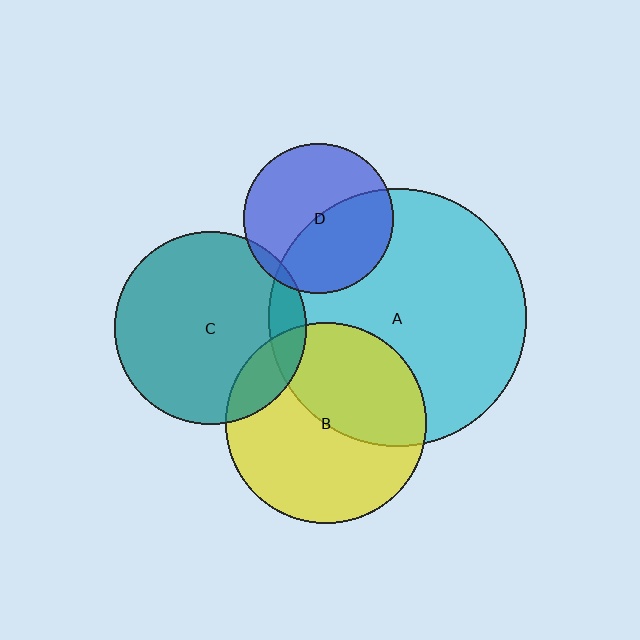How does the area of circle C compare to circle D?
Approximately 1.7 times.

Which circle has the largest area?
Circle A (cyan).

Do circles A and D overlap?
Yes.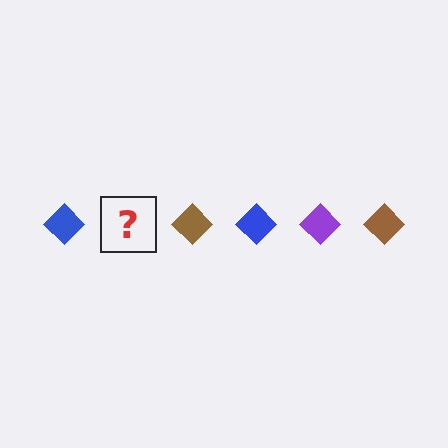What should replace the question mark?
The question mark should be replaced with a purple diamond.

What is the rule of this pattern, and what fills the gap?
The rule is that the pattern cycles through blue, purple, brown diamonds. The gap should be filled with a purple diamond.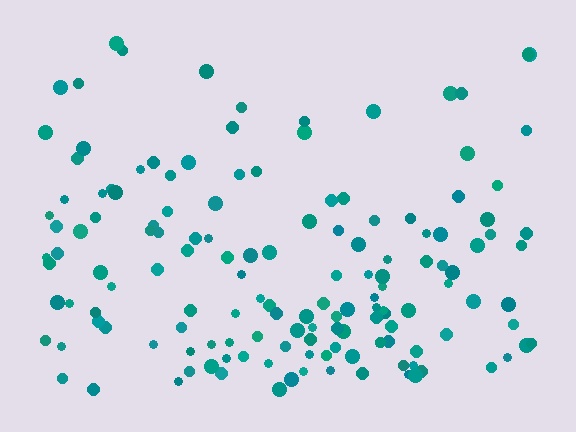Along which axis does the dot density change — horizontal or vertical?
Vertical.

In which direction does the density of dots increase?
From top to bottom, with the bottom side densest.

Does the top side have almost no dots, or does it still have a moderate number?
Still a moderate number, just noticeably fewer than the bottom.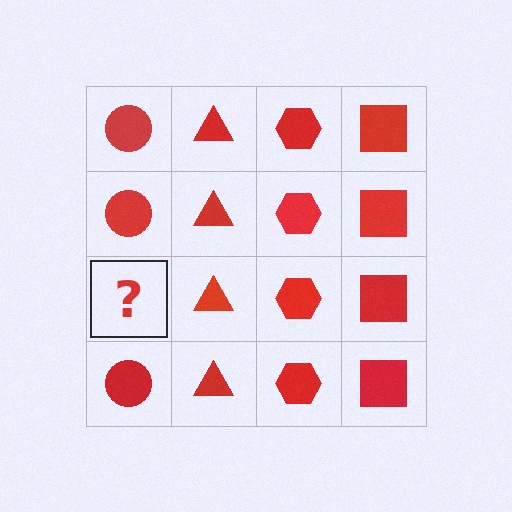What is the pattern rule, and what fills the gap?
The rule is that each column has a consistent shape. The gap should be filled with a red circle.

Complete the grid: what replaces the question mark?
The question mark should be replaced with a red circle.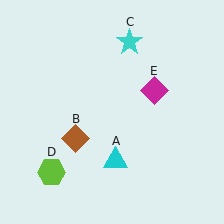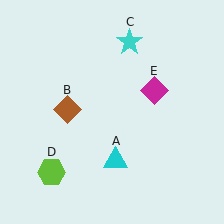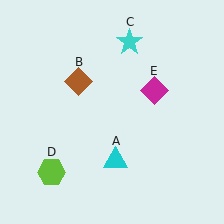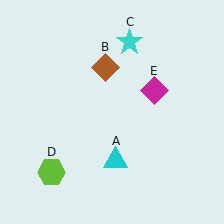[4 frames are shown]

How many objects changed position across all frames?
1 object changed position: brown diamond (object B).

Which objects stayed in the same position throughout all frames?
Cyan triangle (object A) and cyan star (object C) and lime hexagon (object D) and magenta diamond (object E) remained stationary.